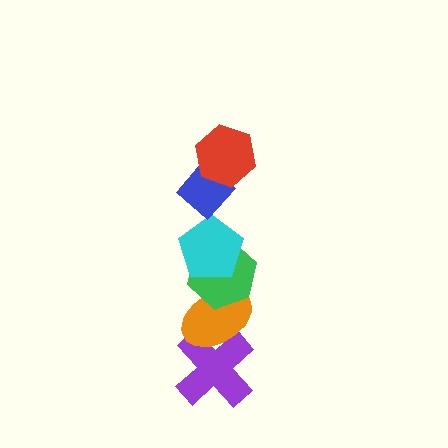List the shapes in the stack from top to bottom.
From top to bottom: the red hexagon, the blue diamond, the cyan pentagon, the green hexagon, the orange ellipse, the purple cross.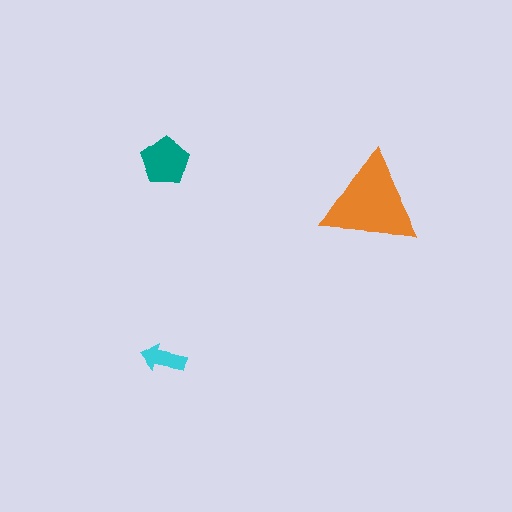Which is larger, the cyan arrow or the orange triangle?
The orange triangle.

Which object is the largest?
The orange triangle.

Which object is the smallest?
The cyan arrow.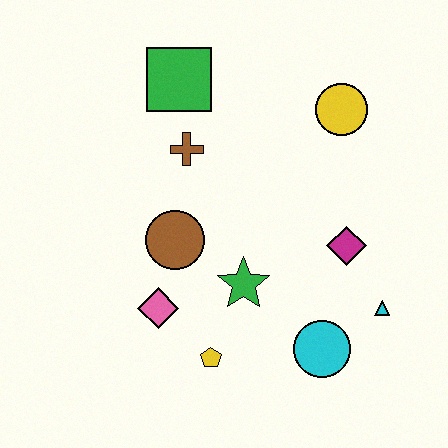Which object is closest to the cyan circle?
The cyan triangle is closest to the cyan circle.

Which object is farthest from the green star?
The green square is farthest from the green star.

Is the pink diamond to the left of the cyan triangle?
Yes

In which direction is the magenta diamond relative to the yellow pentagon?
The magenta diamond is to the right of the yellow pentagon.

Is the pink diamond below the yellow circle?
Yes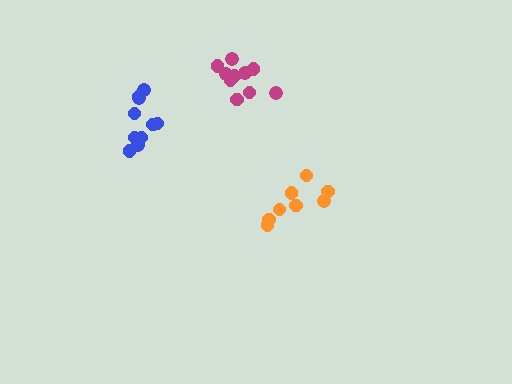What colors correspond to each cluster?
The clusters are colored: orange, magenta, blue.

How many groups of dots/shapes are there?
There are 3 groups.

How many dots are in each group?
Group 1: 8 dots, Group 2: 10 dots, Group 3: 10 dots (28 total).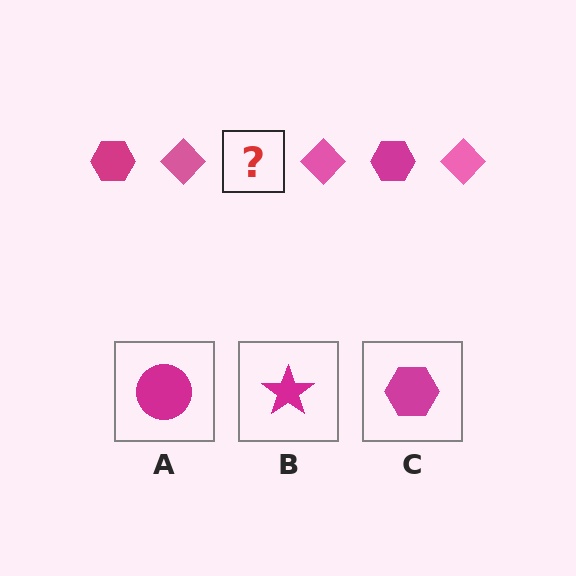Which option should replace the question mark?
Option C.